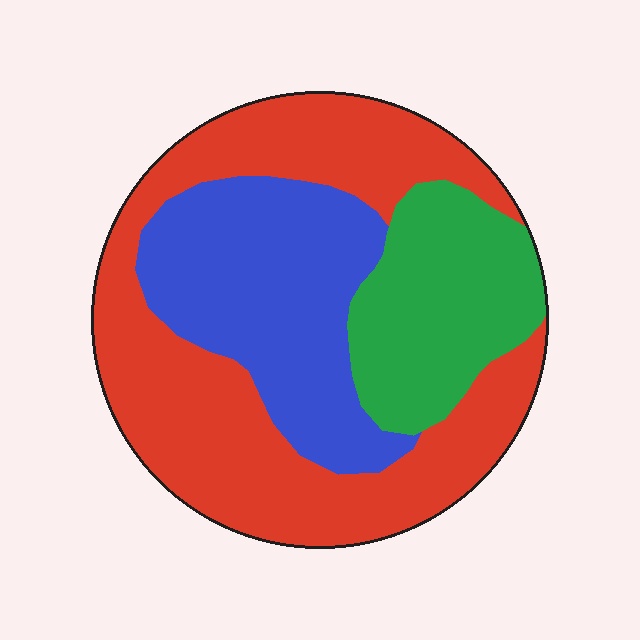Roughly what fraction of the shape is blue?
Blue takes up between a sixth and a third of the shape.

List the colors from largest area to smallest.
From largest to smallest: red, blue, green.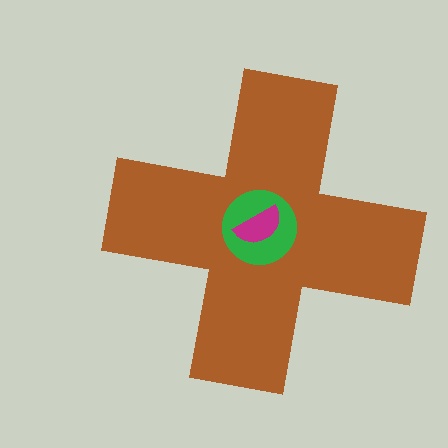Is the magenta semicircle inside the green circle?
Yes.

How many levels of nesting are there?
3.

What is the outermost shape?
The brown cross.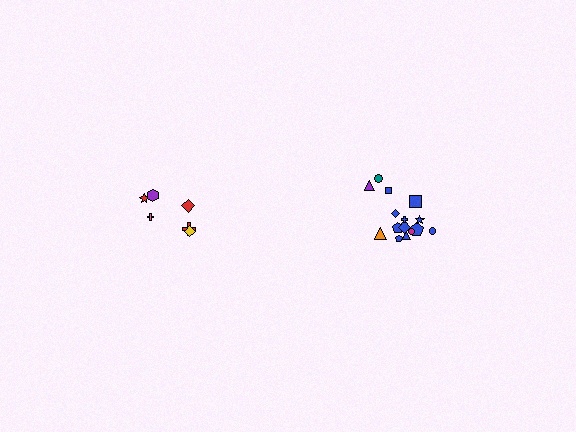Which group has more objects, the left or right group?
The right group.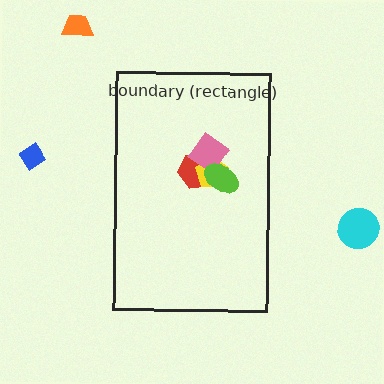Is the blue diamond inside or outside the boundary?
Outside.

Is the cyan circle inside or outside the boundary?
Outside.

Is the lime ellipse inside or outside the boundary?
Inside.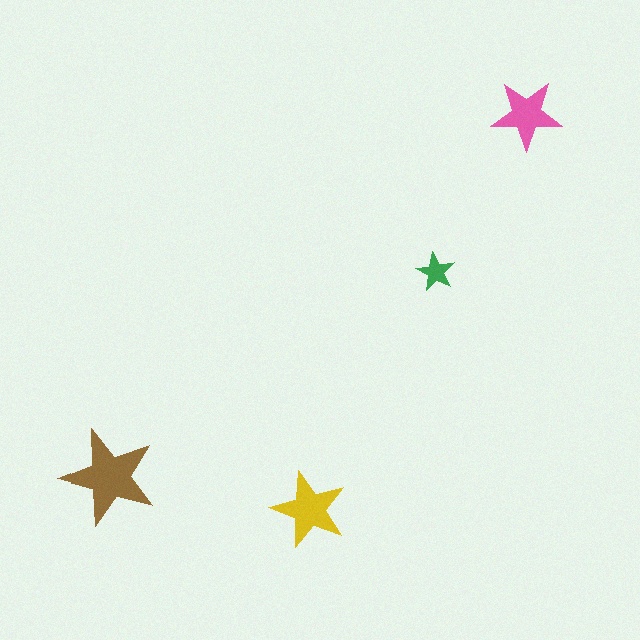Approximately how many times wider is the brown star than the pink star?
About 1.5 times wider.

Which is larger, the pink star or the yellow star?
The yellow one.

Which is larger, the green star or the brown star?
The brown one.